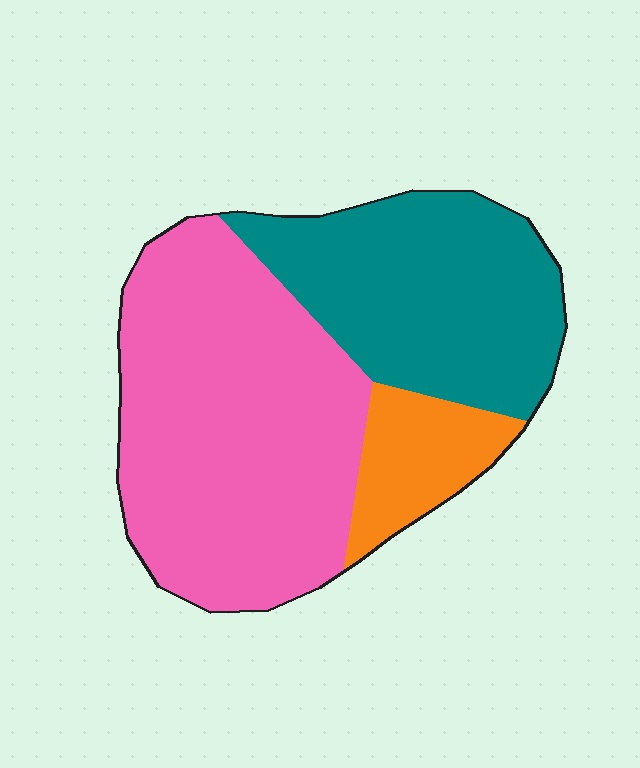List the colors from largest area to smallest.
From largest to smallest: pink, teal, orange.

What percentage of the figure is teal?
Teal covers about 35% of the figure.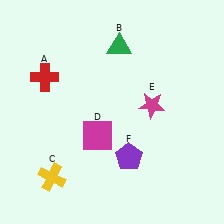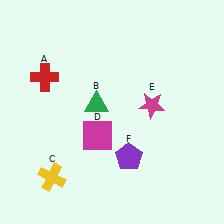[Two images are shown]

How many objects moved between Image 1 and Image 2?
1 object moved between the two images.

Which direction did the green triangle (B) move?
The green triangle (B) moved down.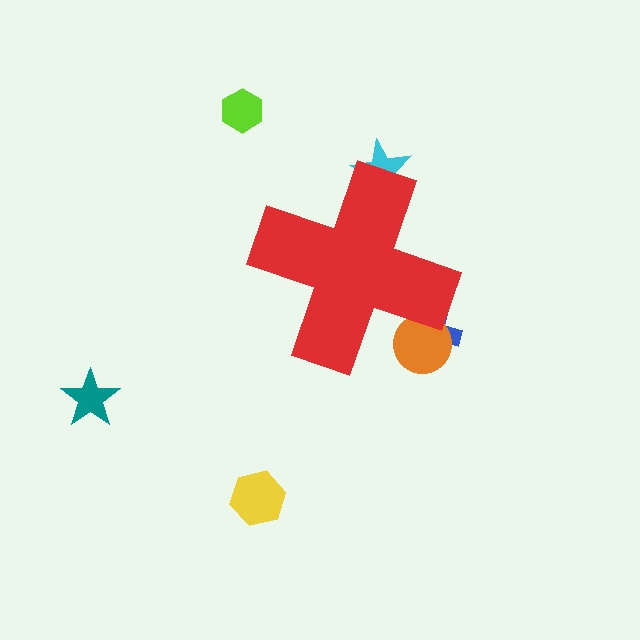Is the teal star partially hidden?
No, the teal star is fully visible.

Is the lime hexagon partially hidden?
No, the lime hexagon is fully visible.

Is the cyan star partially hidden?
Yes, the cyan star is partially hidden behind the red cross.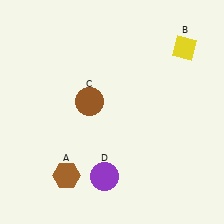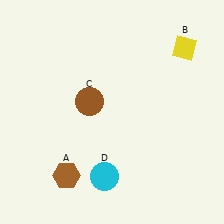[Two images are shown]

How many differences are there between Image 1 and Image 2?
There is 1 difference between the two images.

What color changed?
The circle (D) changed from purple in Image 1 to cyan in Image 2.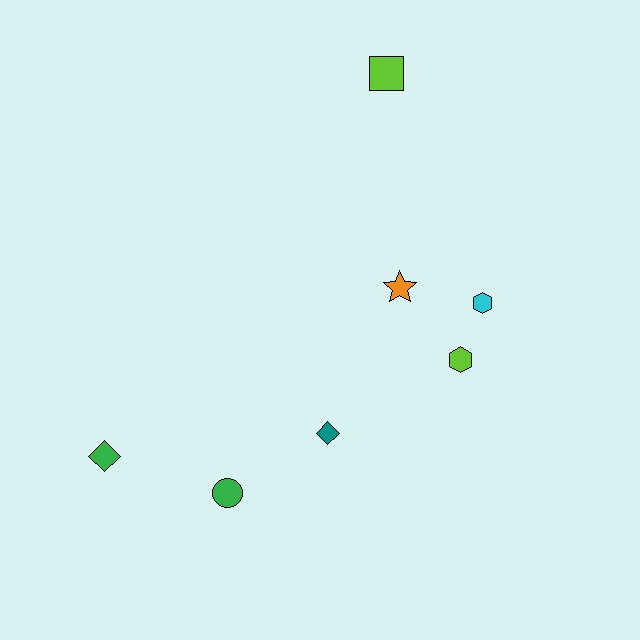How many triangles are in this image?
There are no triangles.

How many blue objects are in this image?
There are no blue objects.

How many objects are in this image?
There are 7 objects.